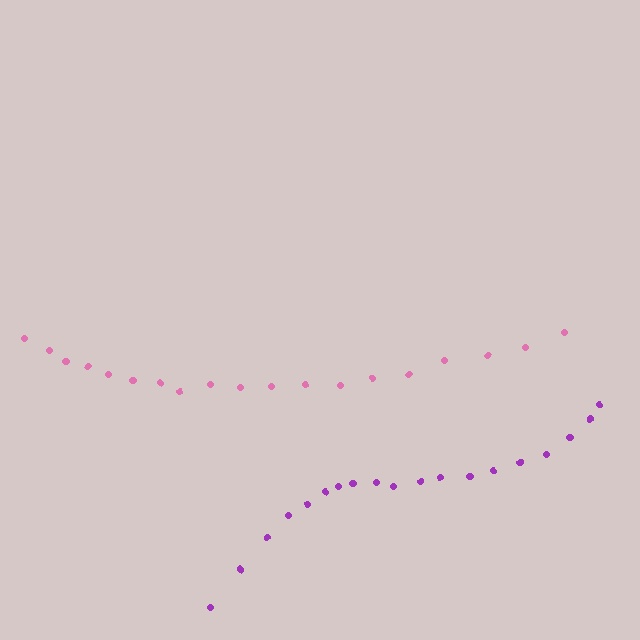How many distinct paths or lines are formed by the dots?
There are 2 distinct paths.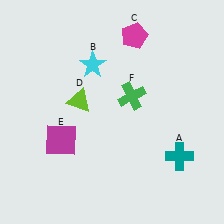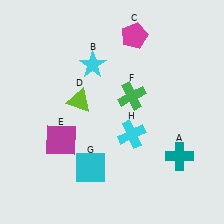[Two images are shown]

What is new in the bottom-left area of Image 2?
A cyan square (G) was added in the bottom-left area of Image 2.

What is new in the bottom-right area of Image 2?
A cyan cross (H) was added in the bottom-right area of Image 2.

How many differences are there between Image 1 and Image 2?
There are 2 differences between the two images.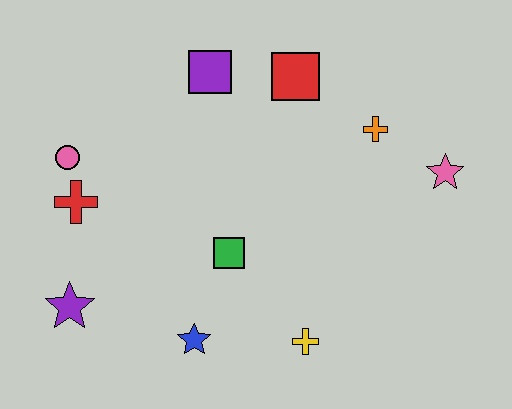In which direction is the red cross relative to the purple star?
The red cross is above the purple star.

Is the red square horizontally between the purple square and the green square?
No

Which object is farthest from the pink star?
The purple star is farthest from the pink star.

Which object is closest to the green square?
The blue star is closest to the green square.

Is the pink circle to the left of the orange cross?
Yes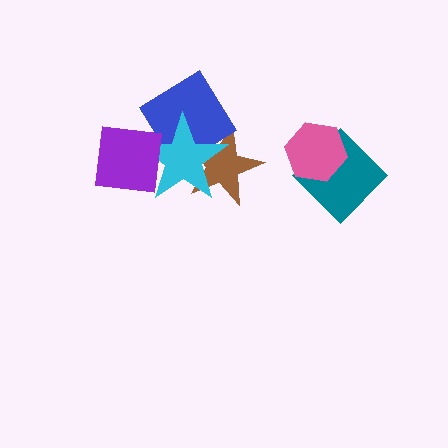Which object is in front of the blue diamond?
The cyan star is in front of the blue diamond.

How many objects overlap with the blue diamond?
2 objects overlap with the blue diamond.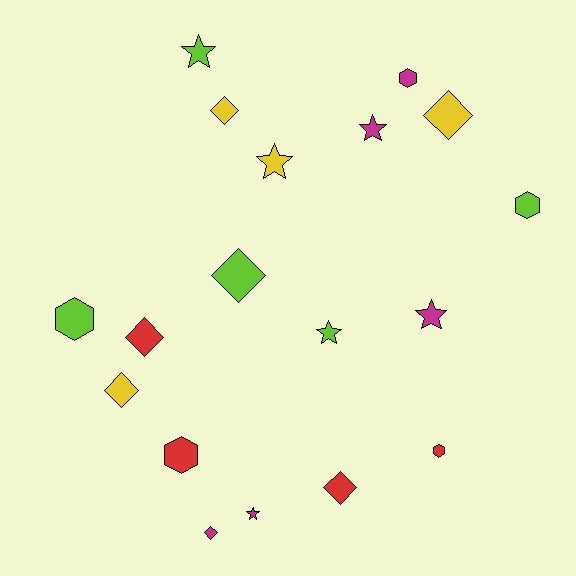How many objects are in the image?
There are 18 objects.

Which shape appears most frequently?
Diamond, with 7 objects.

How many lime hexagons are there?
There are 2 lime hexagons.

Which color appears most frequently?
Magenta, with 5 objects.